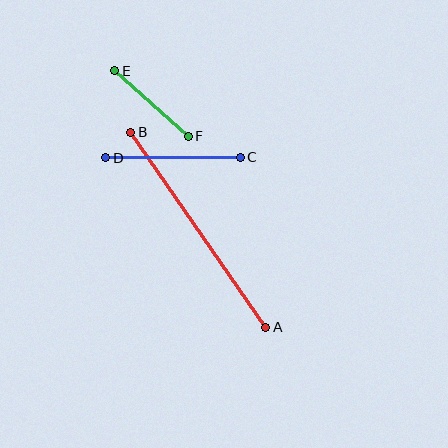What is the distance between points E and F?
The distance is approximately 98 pixels.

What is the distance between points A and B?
The distance is approximately 237 pixels.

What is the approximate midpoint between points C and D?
The midpoint is at approximately (173, 158) pixels.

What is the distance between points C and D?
The distance is approximately 135 pixels.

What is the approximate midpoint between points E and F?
The midpoint is at approximately (151, 104) pixels.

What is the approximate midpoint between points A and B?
The midpoint is at approximately (198, 230) pixels.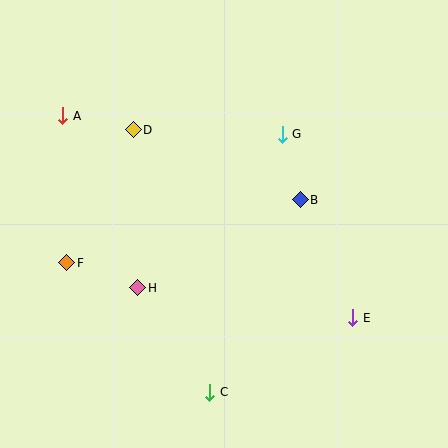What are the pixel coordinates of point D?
Point D is at (133, 130).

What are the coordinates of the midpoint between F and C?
The midpoint between F and C is at (138, 328).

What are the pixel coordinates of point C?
Point C is at (210, 392).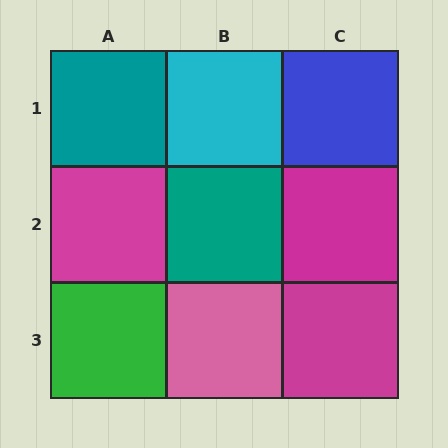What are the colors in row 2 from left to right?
Magenta, teal, magenta.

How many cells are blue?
1 cell is blue.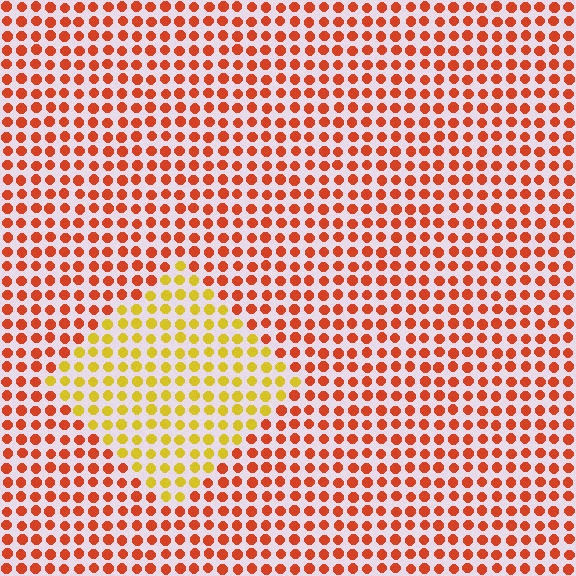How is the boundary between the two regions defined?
The boundary is defined purely by a slight shift in hue (about 44 degrees). Spacing, size, and orientation are identical on both sides.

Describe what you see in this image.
The image is filled with small red elements in a uniform arrangement. A diamond-shaped region is visible where the elements are tinted to a slightly different hue, forming a subtle color boundary.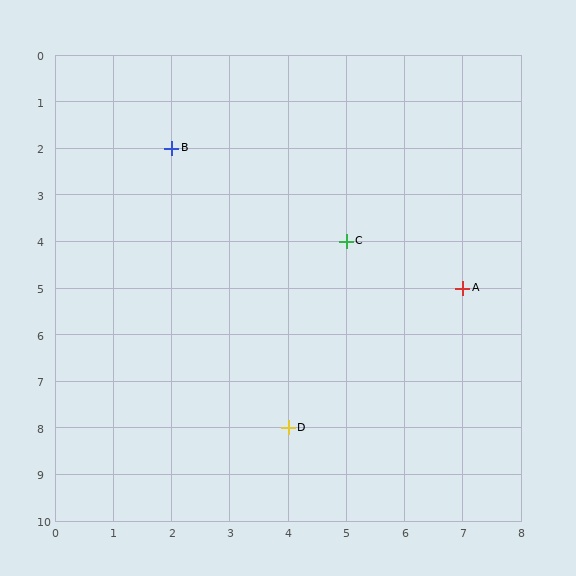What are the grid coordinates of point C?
Point C is at grid coordinates (5, 4).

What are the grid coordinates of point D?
Point D is at grid coordinates (4, 8).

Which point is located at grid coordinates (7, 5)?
Point A is at (7, 5).